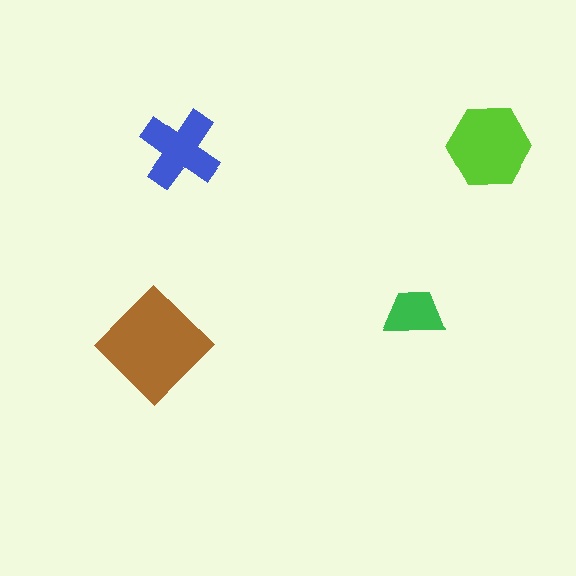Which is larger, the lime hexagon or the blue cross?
The lime hexagon.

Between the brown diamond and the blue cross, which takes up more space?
The brown diamond.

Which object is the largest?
The brown diamond.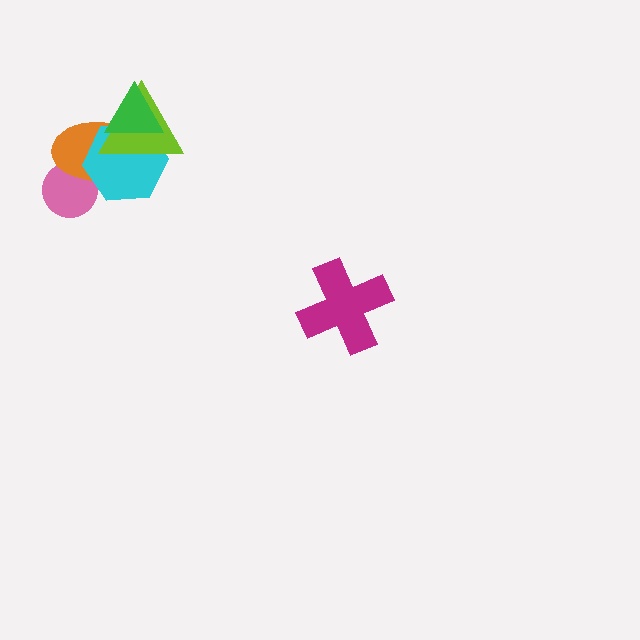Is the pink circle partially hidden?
Yes, it is partially covered by another shape.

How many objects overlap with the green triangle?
3 objects overlap with the green triangle.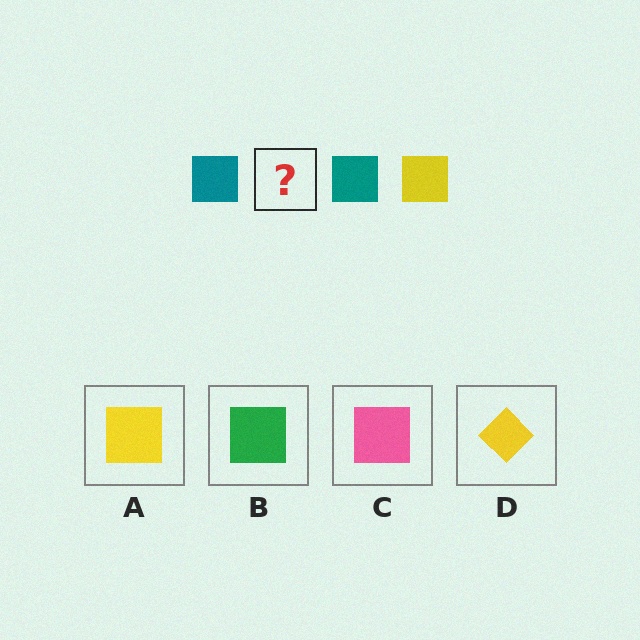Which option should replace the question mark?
Option A.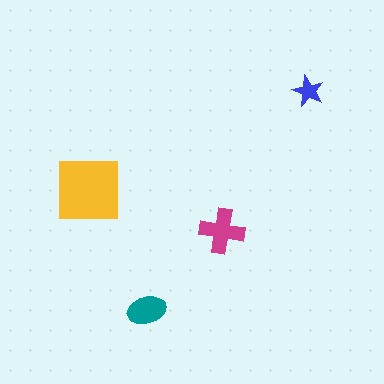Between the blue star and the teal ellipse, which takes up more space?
The teal ellipse.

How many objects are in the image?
There are 4 objects in the image.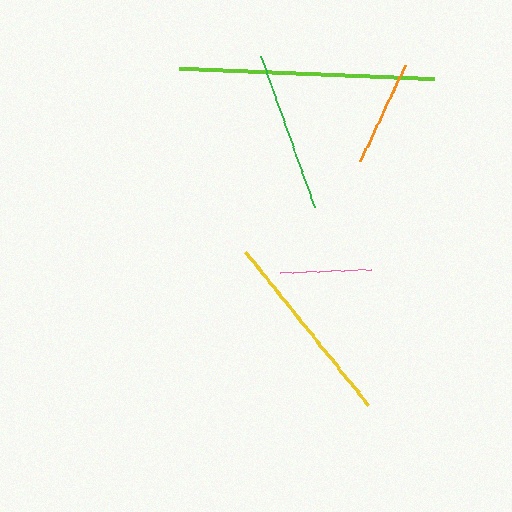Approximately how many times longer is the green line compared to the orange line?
The green line is approximately 1.5 times the length of the orange line.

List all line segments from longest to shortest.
From longest to shortest: lime, yellow, green, brown, orange, pink.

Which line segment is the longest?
The lime line is the longest at approximately 256 pixels.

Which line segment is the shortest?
The pink line is the shortest at approximately 90 pixels.